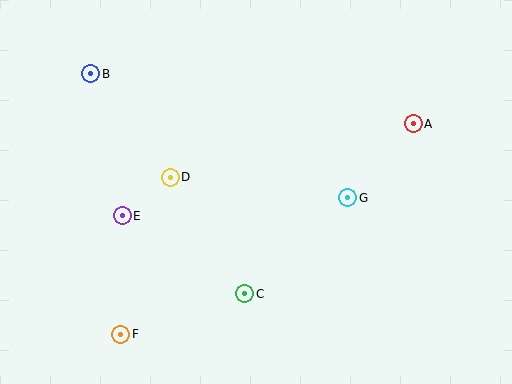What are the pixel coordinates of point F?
Point F is at (121, 334).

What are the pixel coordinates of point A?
Point A is at (413, 124).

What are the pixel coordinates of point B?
Point B is at (91, 74).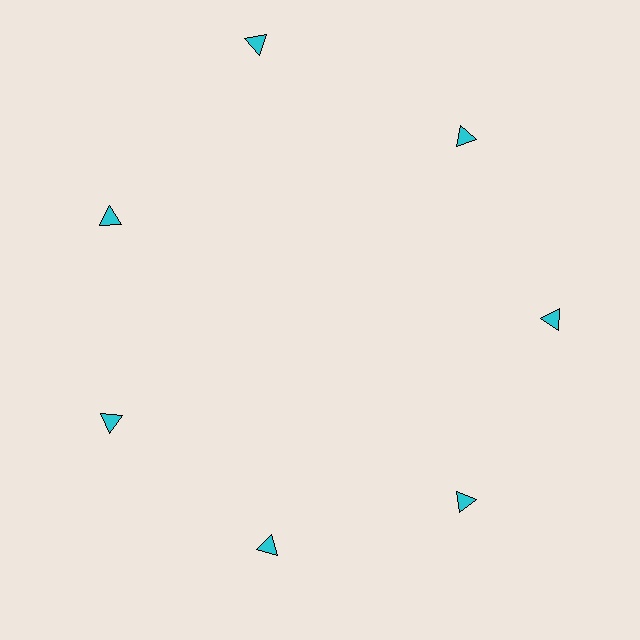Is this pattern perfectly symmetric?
No. The 7 cyan triangles are arranged in a ring, but one element near the 12 o'clock position is pushed outward from the center, breaking the 7-fold rotational symmetry.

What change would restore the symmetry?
The symmetry would be restored by moving it inward, back onto the ring so that all 7 triangles sit at equal angles and equal distance from the center.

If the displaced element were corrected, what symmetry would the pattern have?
It would have 7-fold rotational symmetry — the pattern would map onto itself every 51 degrees.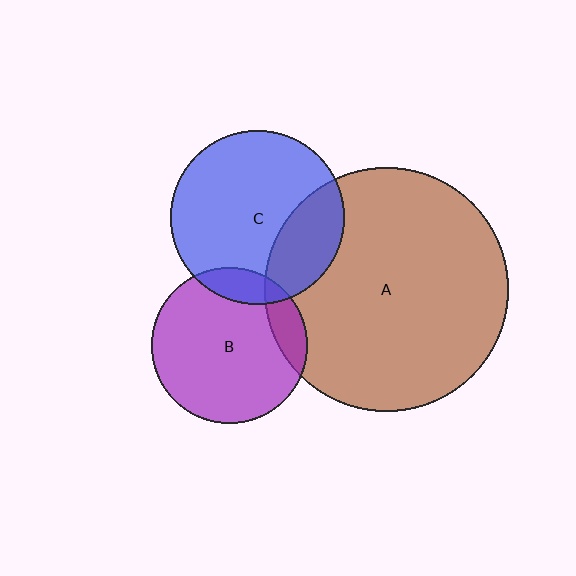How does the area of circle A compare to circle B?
Approximately 2.4 times.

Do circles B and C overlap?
Yes.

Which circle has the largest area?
Circle A (brown).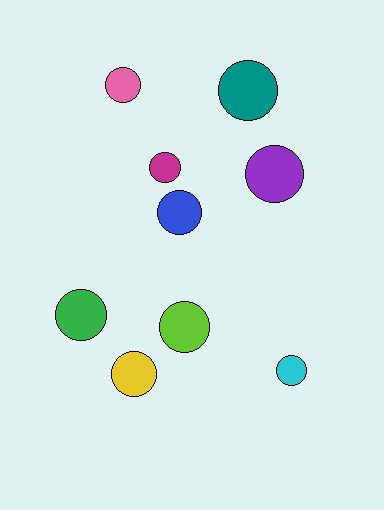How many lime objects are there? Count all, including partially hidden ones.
There is 1 lime object.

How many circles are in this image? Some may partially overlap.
There are 9 circles.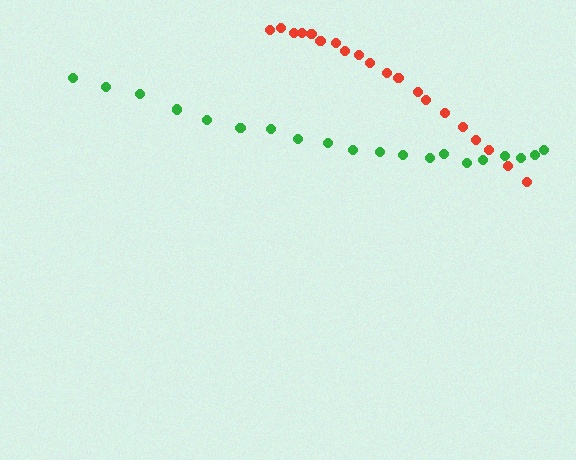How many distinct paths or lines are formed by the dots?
There are 2 distinct paths.